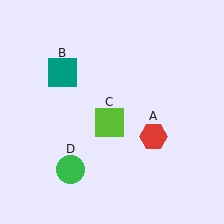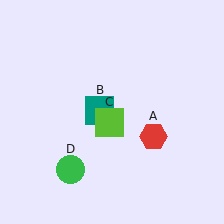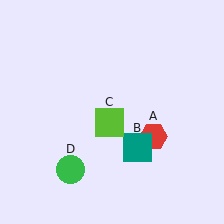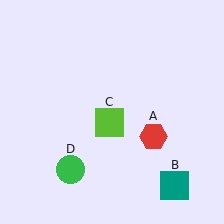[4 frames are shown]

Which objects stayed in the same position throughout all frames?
Red hexagon (object A) and lime square (object C) and green circle (object D) remained stationary.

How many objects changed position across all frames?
1 object changed position: teal square (object B).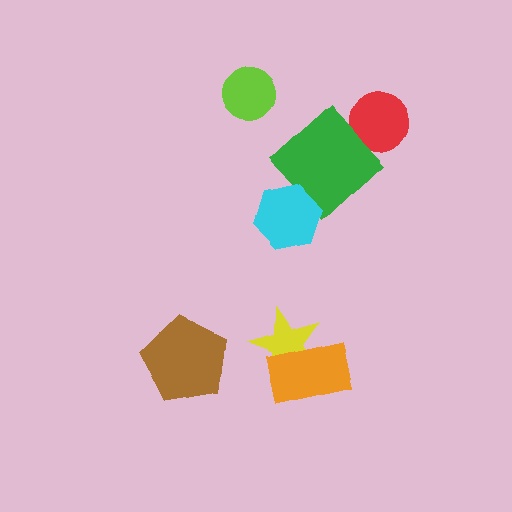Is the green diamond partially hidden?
Yes, it is partially covered by another shape.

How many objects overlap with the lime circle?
0 objects overlap with the lime circle.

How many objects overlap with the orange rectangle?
1 object overlaps with the orange rectangle.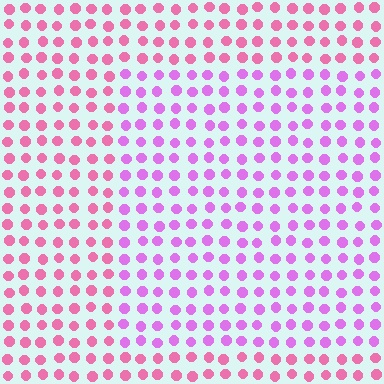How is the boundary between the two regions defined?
The boundary is defined purely by a slight shift in hue (about 38 degrees). Spacing, size, and orientation are identical on both sides.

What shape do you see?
I see a rectangle.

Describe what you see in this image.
The image is filled with small pink elements in a uniform arrangement. A rectangle-shaped region is visible where the elements are tinted to a slightly different hue, forming a subtle color boundary.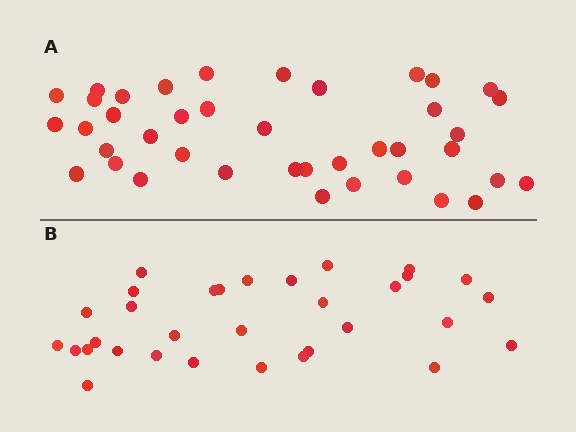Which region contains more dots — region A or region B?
Region A (the top region) has more dots.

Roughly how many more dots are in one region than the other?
Region A has roughly 8 or so more dots than region B.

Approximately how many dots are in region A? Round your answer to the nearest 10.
About 40 dots.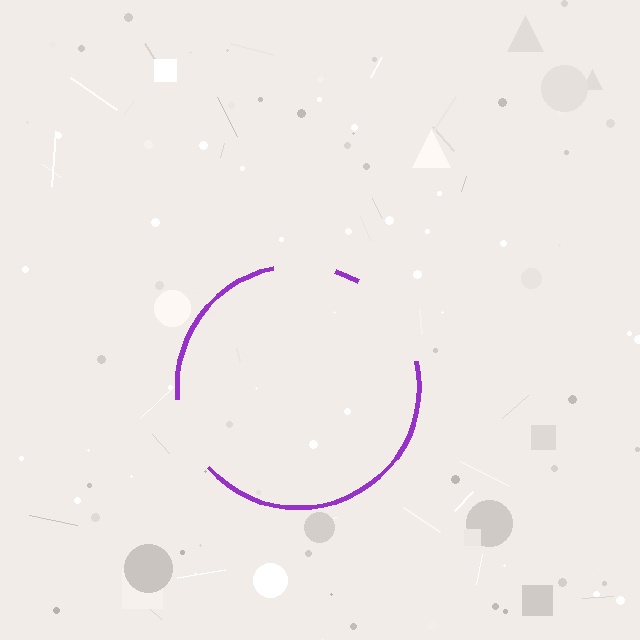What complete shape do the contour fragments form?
The contour fragments form a circle.